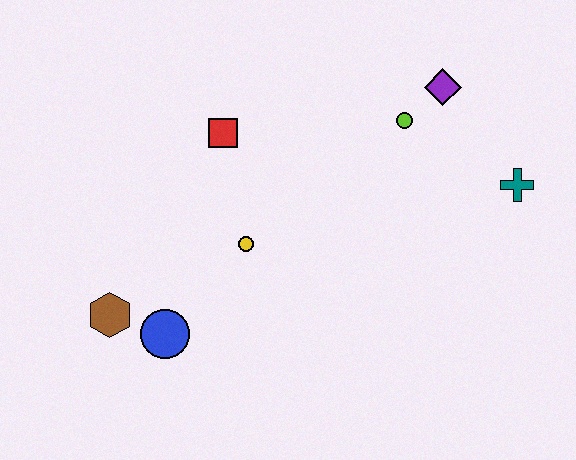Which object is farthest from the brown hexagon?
The teal cross is farthest from the brown hexagon.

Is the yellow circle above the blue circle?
Yes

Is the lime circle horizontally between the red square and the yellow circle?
No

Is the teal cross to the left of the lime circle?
No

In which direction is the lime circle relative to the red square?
The lime circle is to the right of the red square.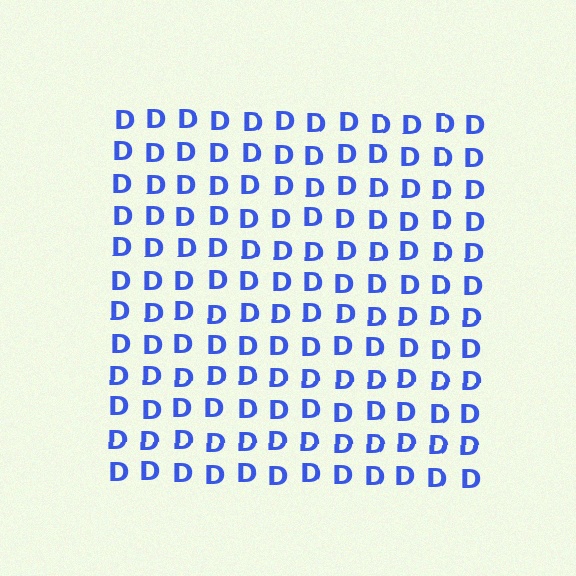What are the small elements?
The small elements are letter D's.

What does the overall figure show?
The overall figure shows a square.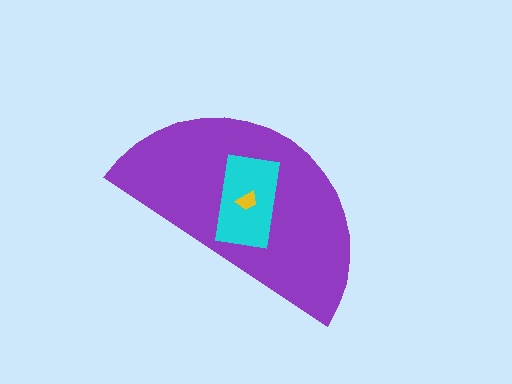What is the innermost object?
The yellow trapezoid.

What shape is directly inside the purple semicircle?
The cyan rectangle.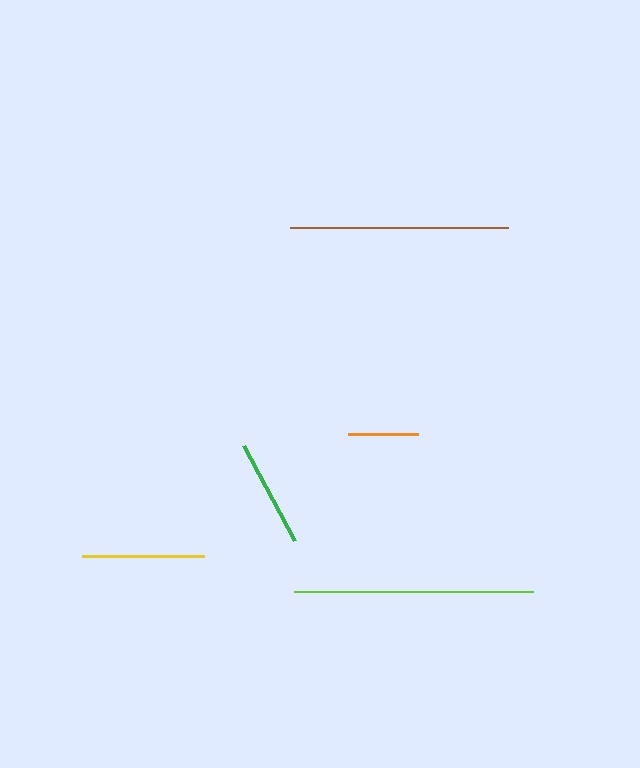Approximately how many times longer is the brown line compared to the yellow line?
The brown line is approximately 1.8 times the length of the yellow line.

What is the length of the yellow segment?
The yellow segment is approximately 123 pixels long.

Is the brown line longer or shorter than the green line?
The brown line is longer than the green line.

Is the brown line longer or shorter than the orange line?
The brown line is longer than the orange line.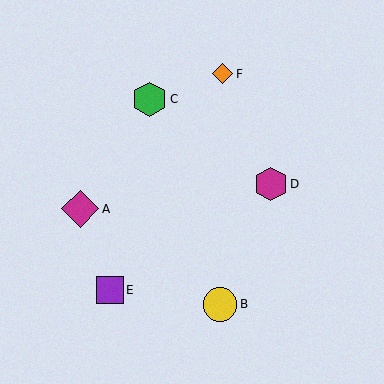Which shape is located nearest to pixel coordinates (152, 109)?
The green hexagon (labeled C) at (150, 99) is nearest to that location.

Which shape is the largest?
The magenta diamond (labeled A) is the largest.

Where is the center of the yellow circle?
The center of the yellow circle is at (220, 304).